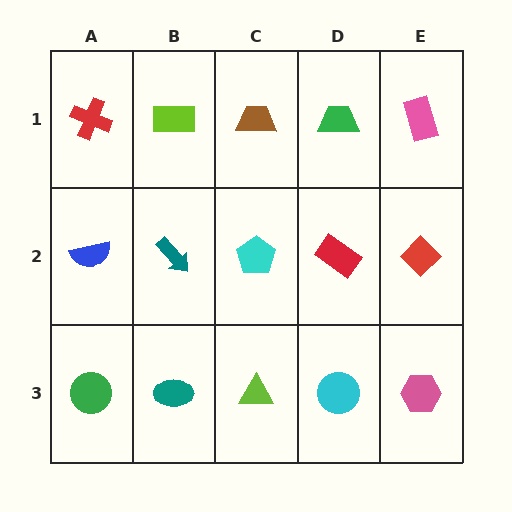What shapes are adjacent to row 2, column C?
A brown trapezoid (row 1, column C), a lime triangle (row 3, column C), a teal arrow (row 2, column B), a red rectangle (row 2, column D).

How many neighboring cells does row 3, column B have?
3.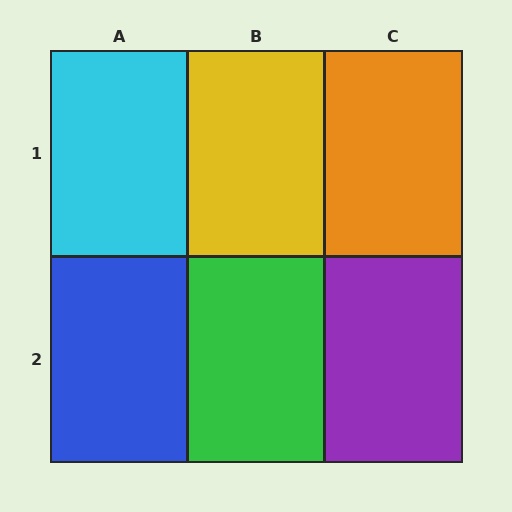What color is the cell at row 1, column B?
Yellow.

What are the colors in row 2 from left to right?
Blue, green, purple.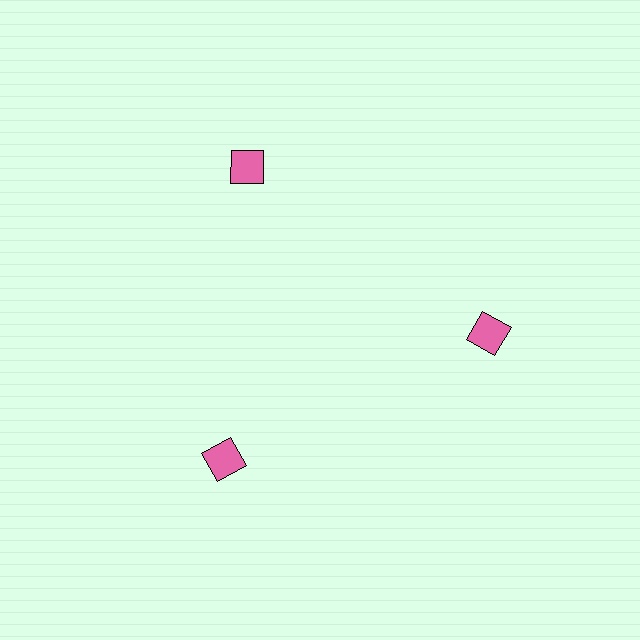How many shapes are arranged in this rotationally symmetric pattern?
There are 3 shapes, arranged in 3 groups of 1.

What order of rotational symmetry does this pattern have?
This pattern has 3-fold rotational symmetry.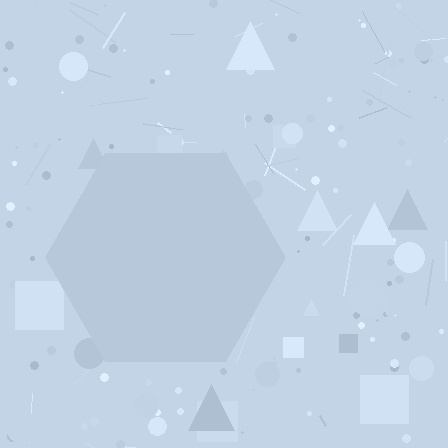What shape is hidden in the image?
A hexagon is hidden in the image.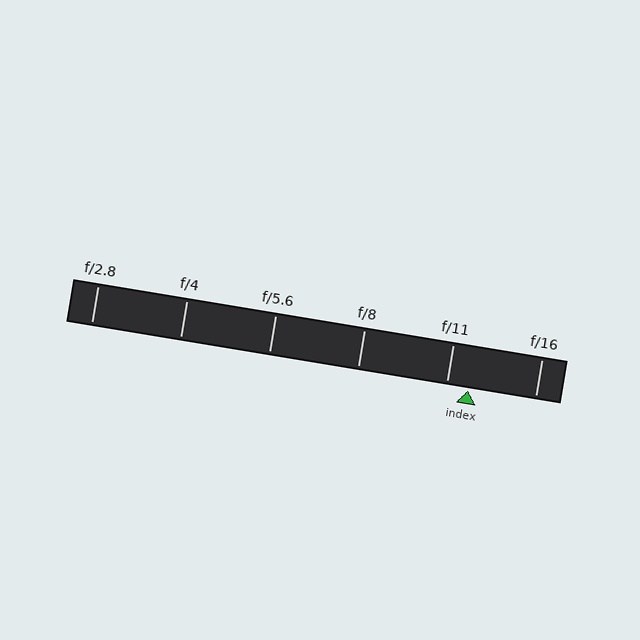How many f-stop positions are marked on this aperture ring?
There are 6 f-stop positions marked.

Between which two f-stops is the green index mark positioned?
The index mark is between f/11 and f/16.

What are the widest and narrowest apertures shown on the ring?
The widest aperture shown is f/2.8 and the narrowest is f/16.